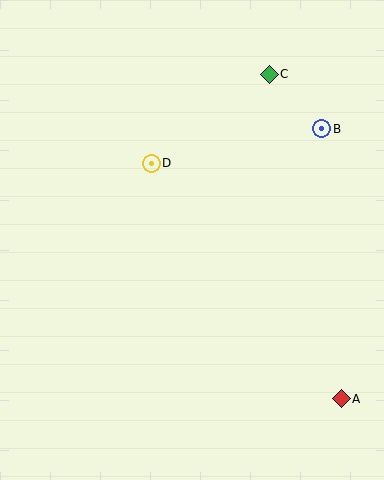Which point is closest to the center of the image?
Point D at (151, 163) is closest to the center.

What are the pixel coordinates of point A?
Point A is at (341, 399).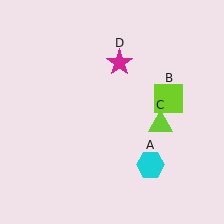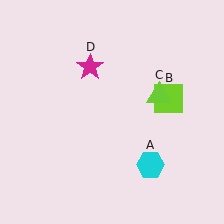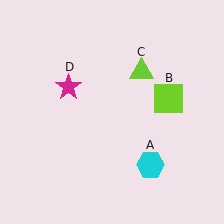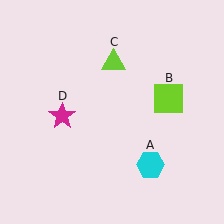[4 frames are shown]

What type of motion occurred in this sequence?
The lime triangle (object C), magenta star (object D) rotated counterclockwise around the center of the scene.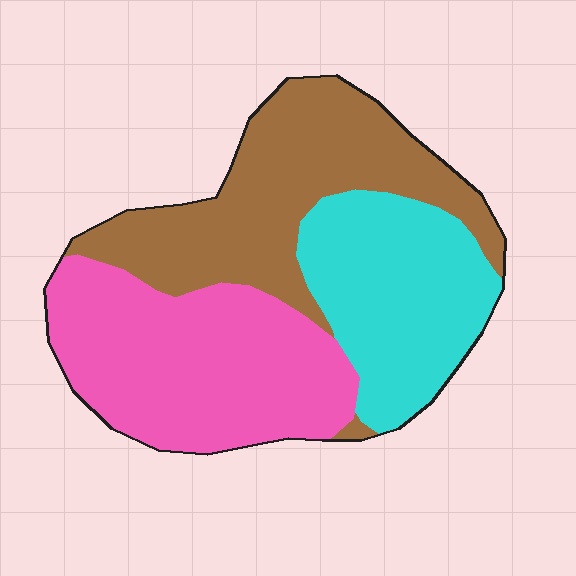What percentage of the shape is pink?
Pink takes up about three eighths (3/8) of the shape.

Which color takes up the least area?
Cyan, at roughly 30%.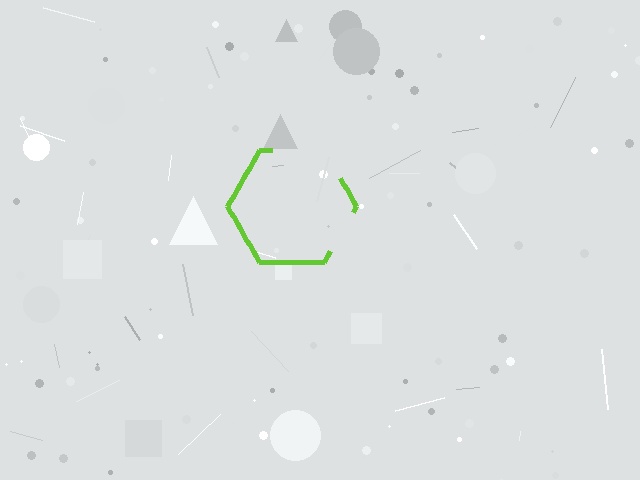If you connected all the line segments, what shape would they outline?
They would outline a hexagon.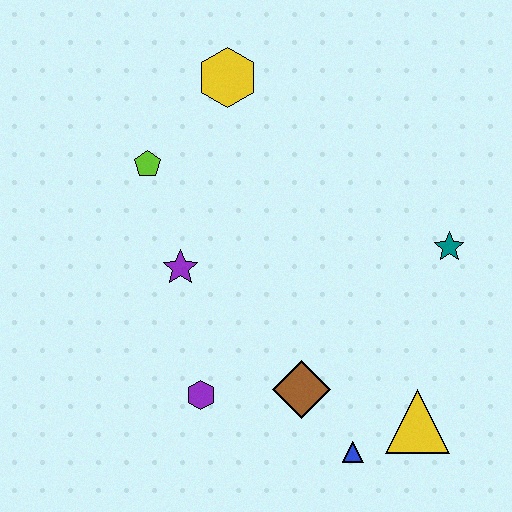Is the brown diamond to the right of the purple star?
Yes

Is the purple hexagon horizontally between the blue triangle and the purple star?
Yes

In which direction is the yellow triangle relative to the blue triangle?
The yellow triangle is to the right of the blue triangle.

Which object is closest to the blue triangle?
The yellow triangle is closest to the blue triangle.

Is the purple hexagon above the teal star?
No